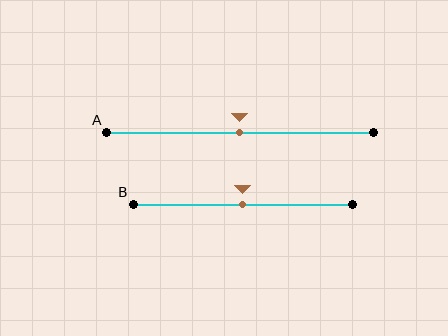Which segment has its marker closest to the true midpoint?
Segment A has its marker closest to the true midpoint.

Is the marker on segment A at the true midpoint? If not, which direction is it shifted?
Yes, the marker on segment A is at the true midpoint.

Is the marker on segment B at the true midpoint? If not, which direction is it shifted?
Yes, the marker on segment B is at the true midpoint.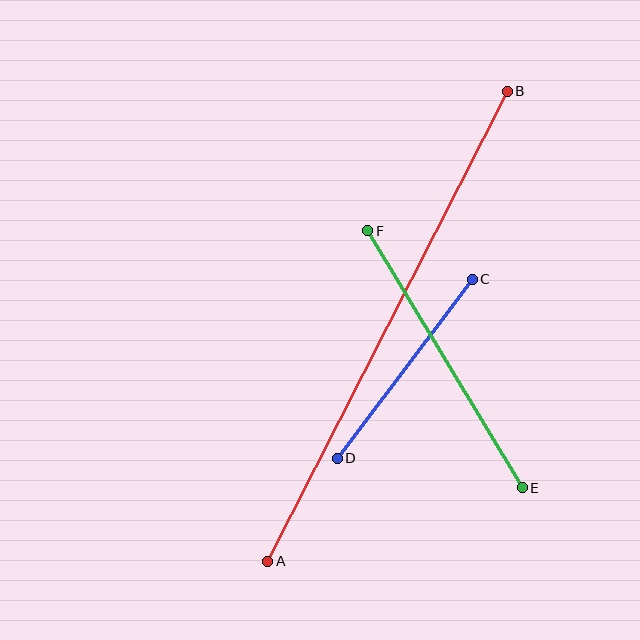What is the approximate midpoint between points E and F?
The midpoint is at approximately (445, 359) pixels.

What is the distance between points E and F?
The distance is approximately 300 pixels.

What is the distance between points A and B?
The distance is approximately 528 pixels.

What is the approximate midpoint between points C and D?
The midpoint is at approximately (405, 369) pixels.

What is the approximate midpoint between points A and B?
The midpoint is at approximately (388, 326) pixels.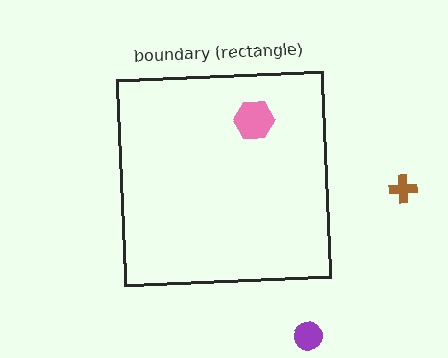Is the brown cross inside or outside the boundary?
Outside.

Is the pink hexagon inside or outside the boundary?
Inside.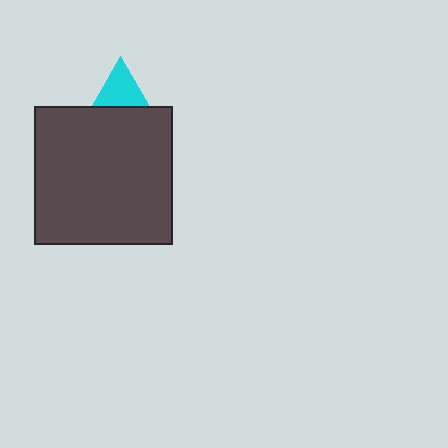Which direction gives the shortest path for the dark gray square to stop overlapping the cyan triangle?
Moving down gives the shortest separation.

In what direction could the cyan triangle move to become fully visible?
The cyan triangle could move up. That would shift it out from behind the dark gray square entirely.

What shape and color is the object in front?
The object in front is a dark gray square.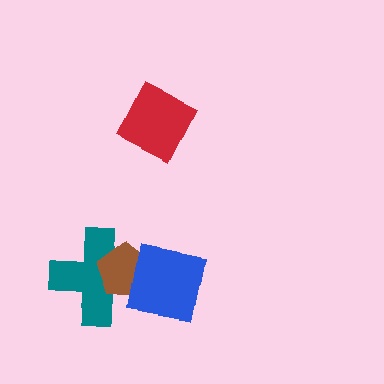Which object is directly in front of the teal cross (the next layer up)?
The brown pentagon is directly in front of the teal cross.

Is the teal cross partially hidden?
Yes, it is partially covered by another shape.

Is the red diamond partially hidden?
No, no other shape covers it.